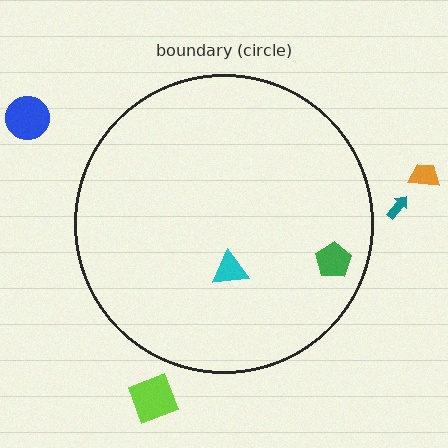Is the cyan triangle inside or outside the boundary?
Inside.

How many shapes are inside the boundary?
2 inside, 4 outside.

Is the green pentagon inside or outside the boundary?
Inside.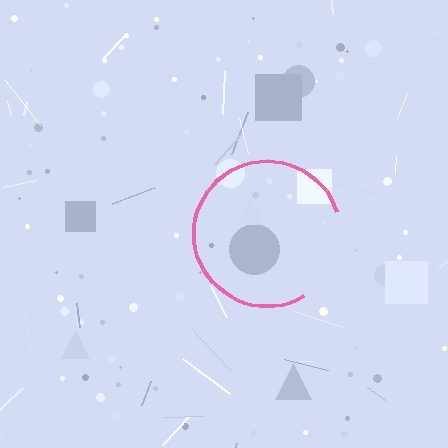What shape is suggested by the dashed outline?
The dashed outline suggests a circle.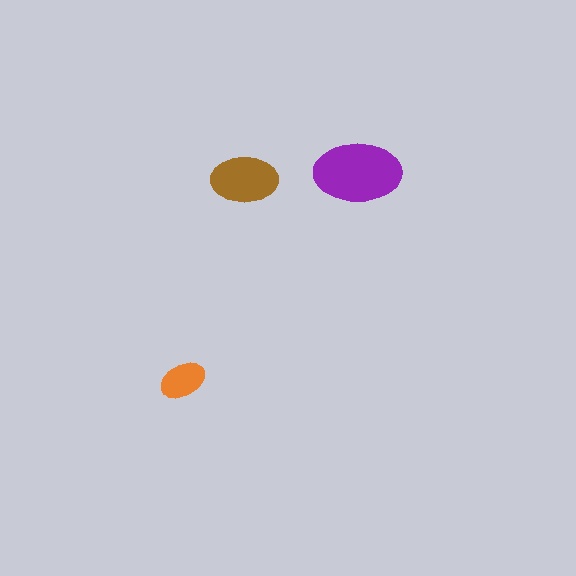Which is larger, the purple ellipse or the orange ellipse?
The purple one.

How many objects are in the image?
There are 3 objects in the image.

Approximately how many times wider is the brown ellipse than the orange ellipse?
About 1.5 times wider.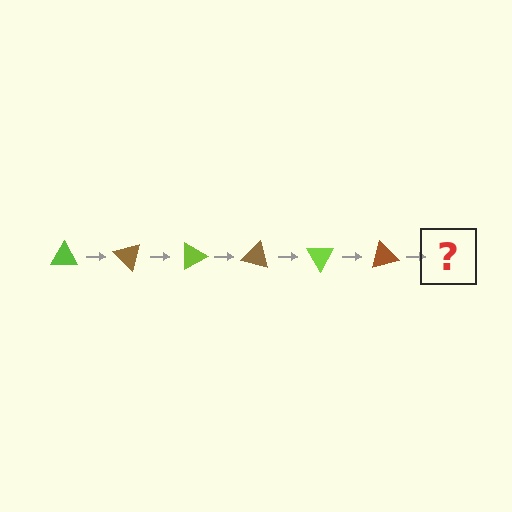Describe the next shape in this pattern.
It should be a lime triangle, rotated 270 degrees from the start.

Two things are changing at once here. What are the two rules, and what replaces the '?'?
The two rules are that it rotates 45 degrees each step and the color cycles through lime and brown. The '?' should be a lime triangle, rotated 270 degrees from the start.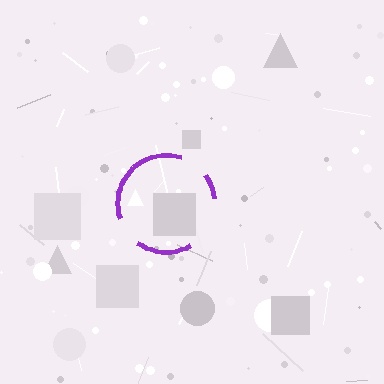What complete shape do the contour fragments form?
The contour fragments form a circle.